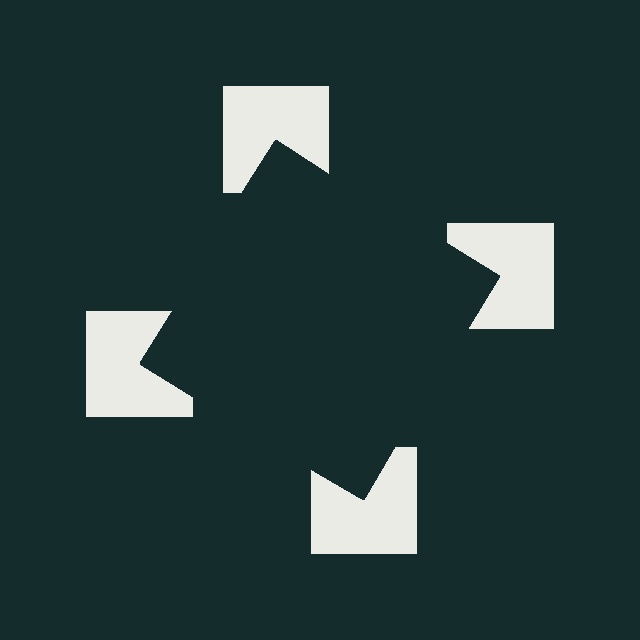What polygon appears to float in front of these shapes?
An illusory square — its edges are inferred from the aligned wedge cuts in the notched squares, not physically drawn.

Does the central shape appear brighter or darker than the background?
It typically appears slightly darker than the background, even though no actual brightness change is drawn.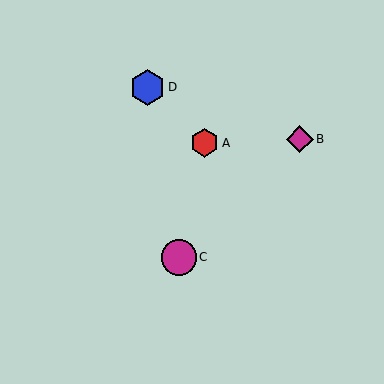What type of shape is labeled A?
Shape A is a red hexagon.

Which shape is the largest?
The blue hexagon (labeled D) is the largest.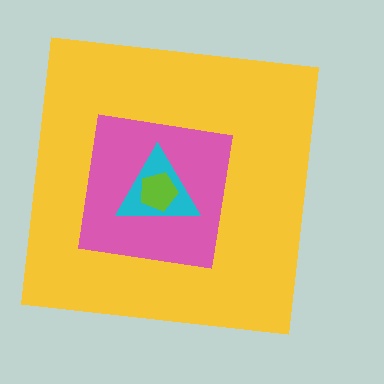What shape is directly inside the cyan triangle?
The lime pentagon.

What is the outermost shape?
The yellow square.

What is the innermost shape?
The lime pentagon.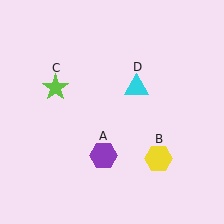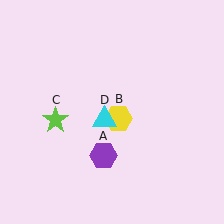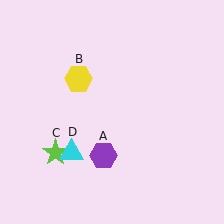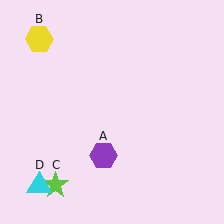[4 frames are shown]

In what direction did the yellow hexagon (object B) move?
The yellow hexagon (object B) moved up and to the left.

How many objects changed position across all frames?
3 objects changed position: yellow hexagon (object B), lime star (object C), cyan triangle (object D).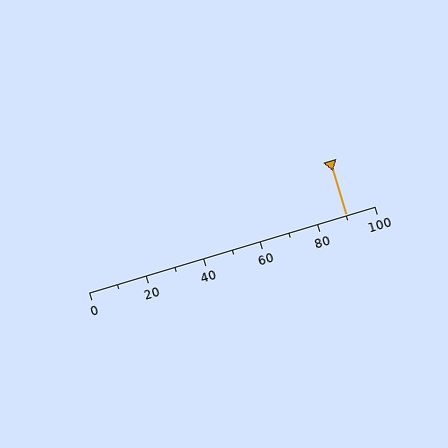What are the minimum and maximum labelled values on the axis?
The axis runs from 0 to 100.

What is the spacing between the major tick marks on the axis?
The major ticks are spaced 20 apart.